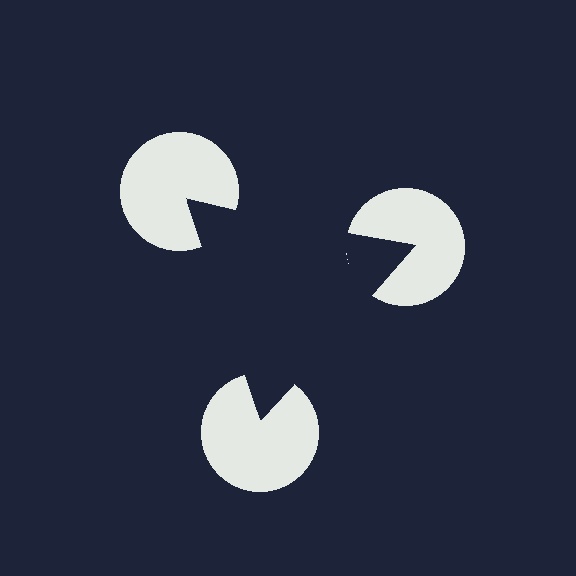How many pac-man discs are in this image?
There are 3 — one at each vertex of the illusory triangle.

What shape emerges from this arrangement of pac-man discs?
An illusory triangle — its edges are inferred from the aligned wedge cuts in the pac-man discs, not physically drawn.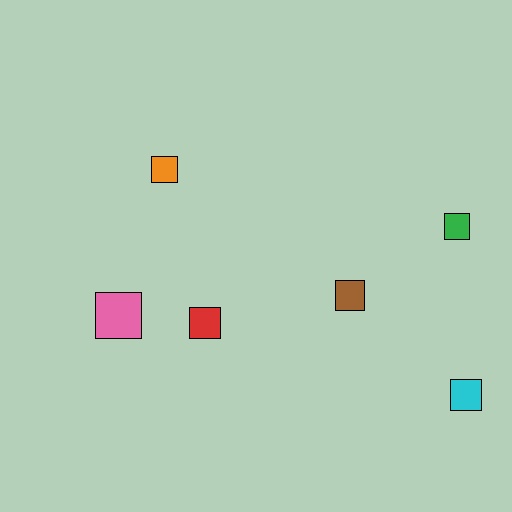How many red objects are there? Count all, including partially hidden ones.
There is 1 red object.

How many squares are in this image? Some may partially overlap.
There are 6 squares.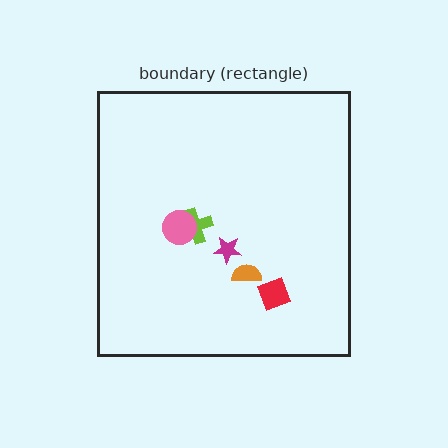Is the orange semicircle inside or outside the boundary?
Inside.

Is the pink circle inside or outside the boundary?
Inside.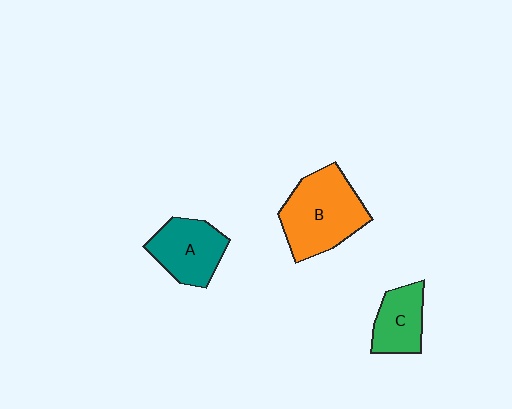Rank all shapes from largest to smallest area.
From largest to smallest: B (orange), A (teal), C (green).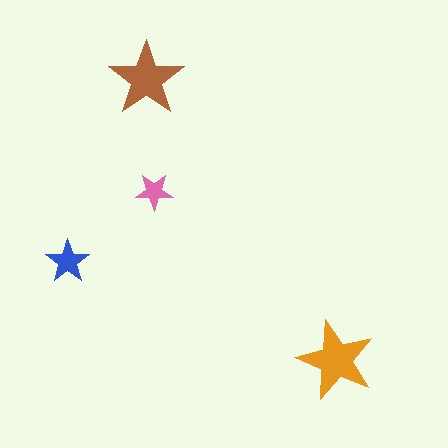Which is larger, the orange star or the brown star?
The orange one.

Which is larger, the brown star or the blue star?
The brown one.